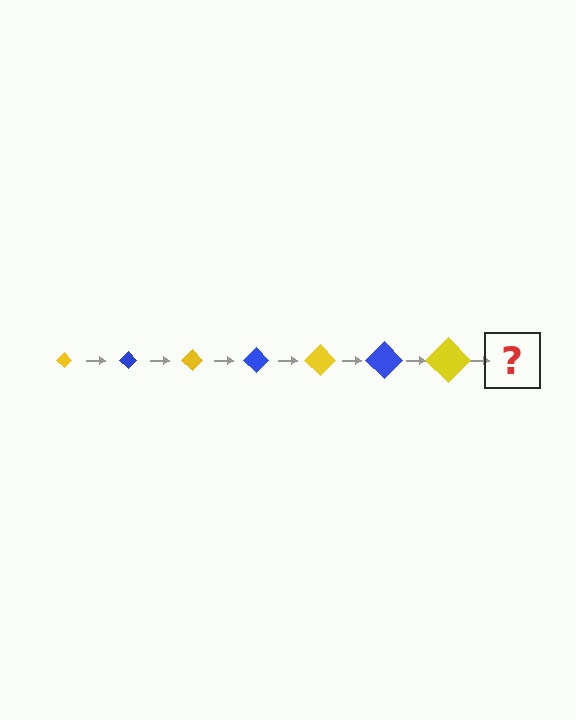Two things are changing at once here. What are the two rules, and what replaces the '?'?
The two rules are that the diamond grows larger each step and the color cycles through yellow and blue. The '?' should be a blue diamond, larger than the previous one.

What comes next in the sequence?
The next element should be a blue diamond, larger than the previous one.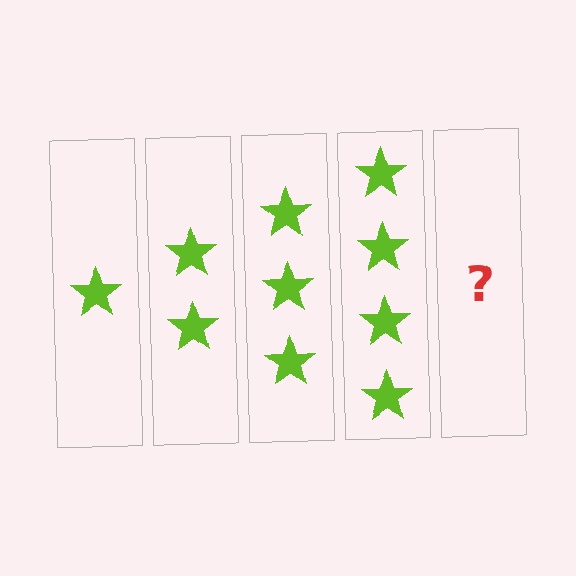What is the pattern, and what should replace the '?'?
The pattern is that each step adds one more star. The '?' should be 5 stars.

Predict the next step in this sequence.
The next step is 5 stars.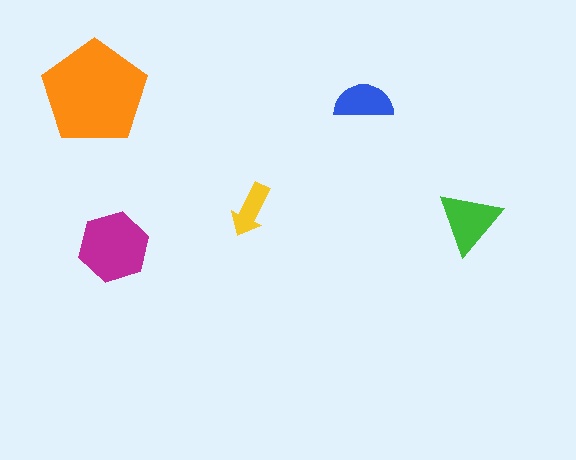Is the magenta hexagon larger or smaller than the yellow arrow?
Larger.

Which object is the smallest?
The yellow arrow.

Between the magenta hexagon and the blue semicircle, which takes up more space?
The magenta hexagon.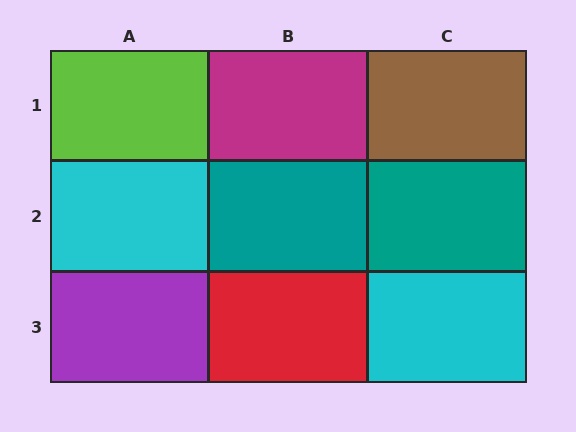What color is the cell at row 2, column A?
Cyan.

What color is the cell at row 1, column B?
Magenta.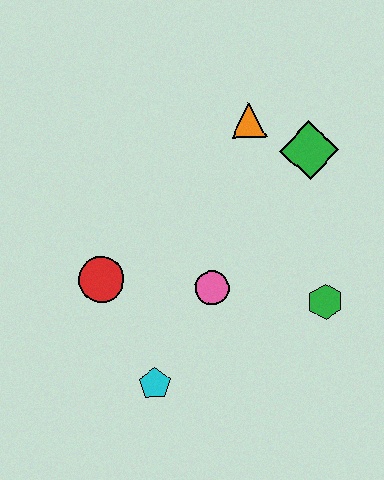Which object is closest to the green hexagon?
The pink circle is closest to the green hexagon.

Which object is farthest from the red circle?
The green diamond is farthest from the red circle.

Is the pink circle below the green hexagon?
No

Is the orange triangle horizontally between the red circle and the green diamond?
Yes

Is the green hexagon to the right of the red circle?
Yes